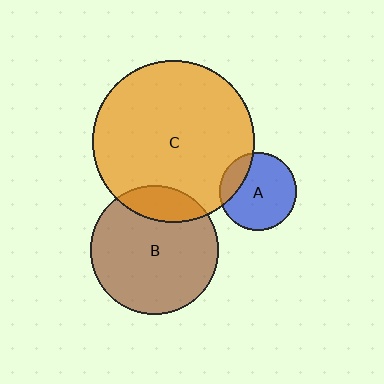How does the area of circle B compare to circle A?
Approximately 2.8 times.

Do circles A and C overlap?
Yes.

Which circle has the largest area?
Circle C (orange).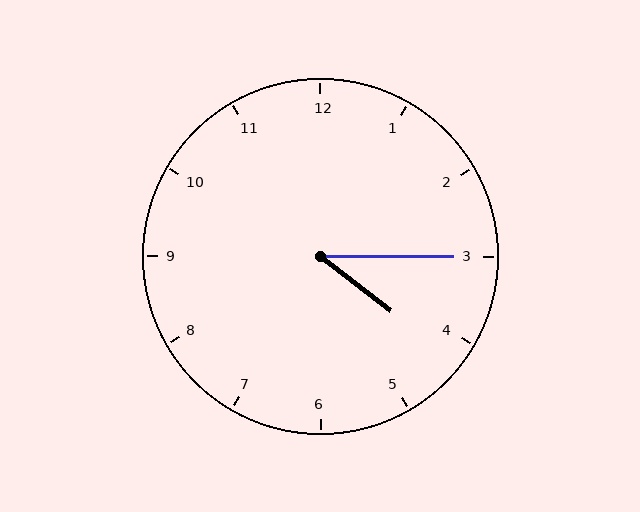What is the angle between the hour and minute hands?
Approximately 38 degrees.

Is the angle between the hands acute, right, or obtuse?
It is acute.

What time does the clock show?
4:15.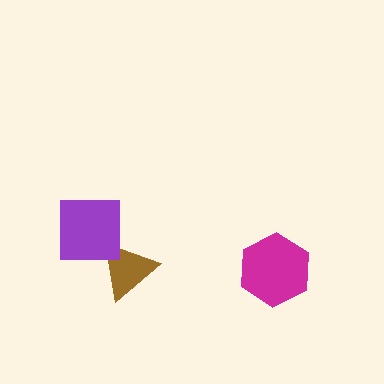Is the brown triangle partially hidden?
Yes, it is partially covered by another shape.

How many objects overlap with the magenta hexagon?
0 objects overlap with the magenta hexagon.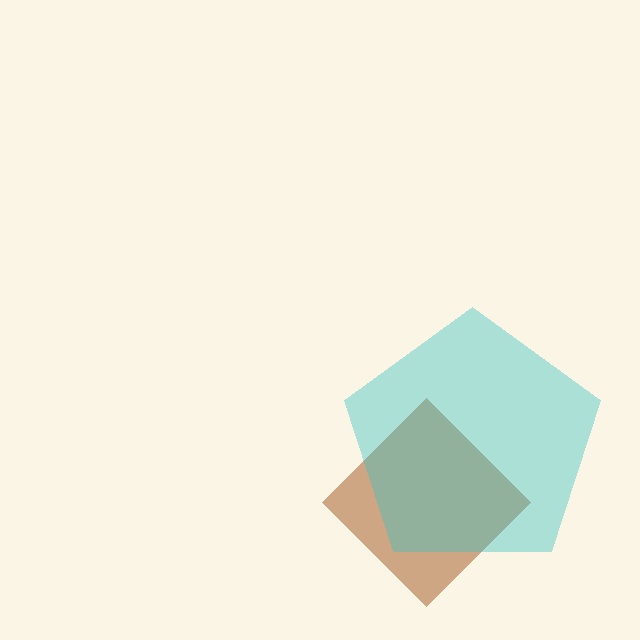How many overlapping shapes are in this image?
There are 2 overlapping shapes in the image.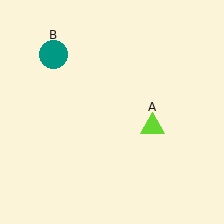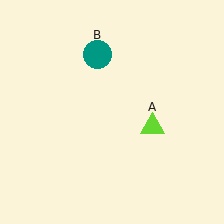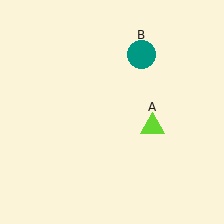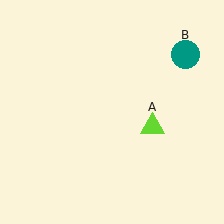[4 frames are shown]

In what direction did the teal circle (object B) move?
The teal circle (object B) moved right.